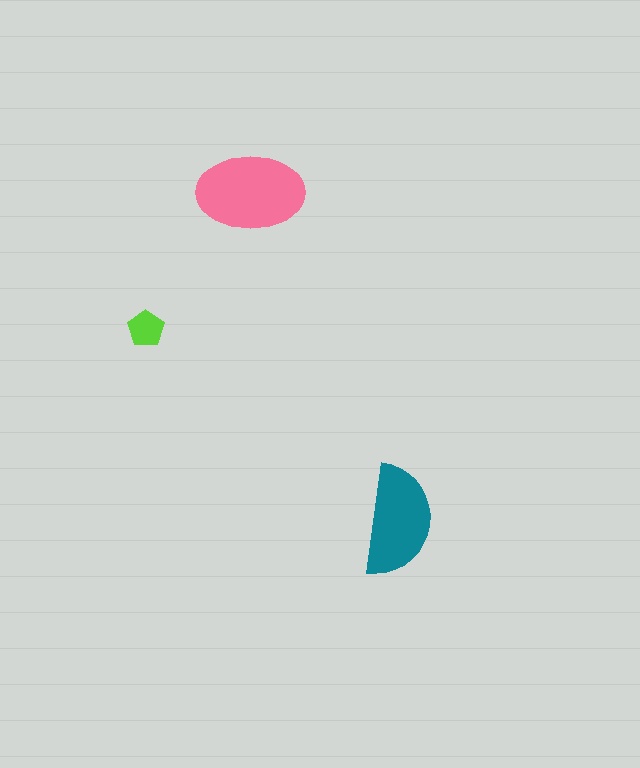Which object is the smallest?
The lime pentagon.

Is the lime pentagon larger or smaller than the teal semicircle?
Smaller.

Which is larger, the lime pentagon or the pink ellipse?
The pink ellipse.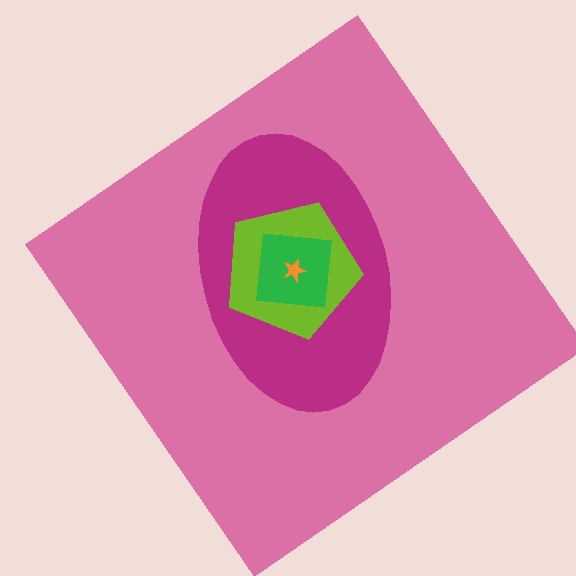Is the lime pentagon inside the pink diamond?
Yes.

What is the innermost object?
The orange star.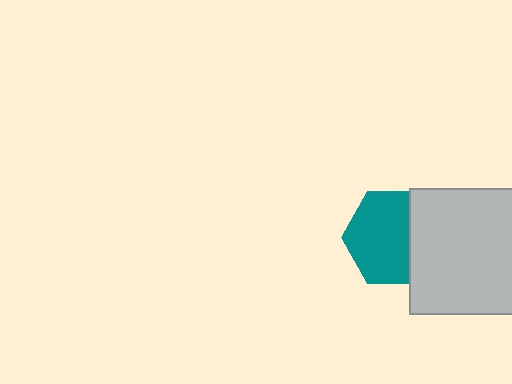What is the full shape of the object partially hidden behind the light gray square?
The partially hidden object is a teal hexagon.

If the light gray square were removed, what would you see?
You would see the complete teal hexagon.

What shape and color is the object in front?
The object in front is a light gray square.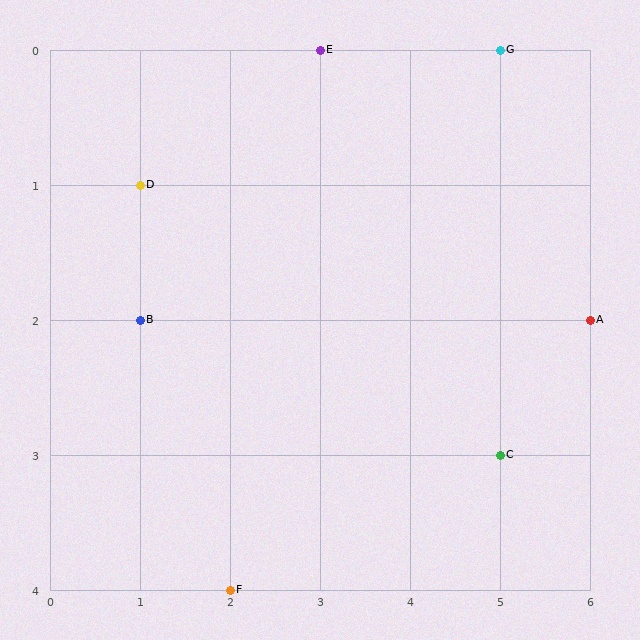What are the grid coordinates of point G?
Point G is at grid coordinates (5, 0).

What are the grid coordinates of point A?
Point A is at grid coordinates (6, 2).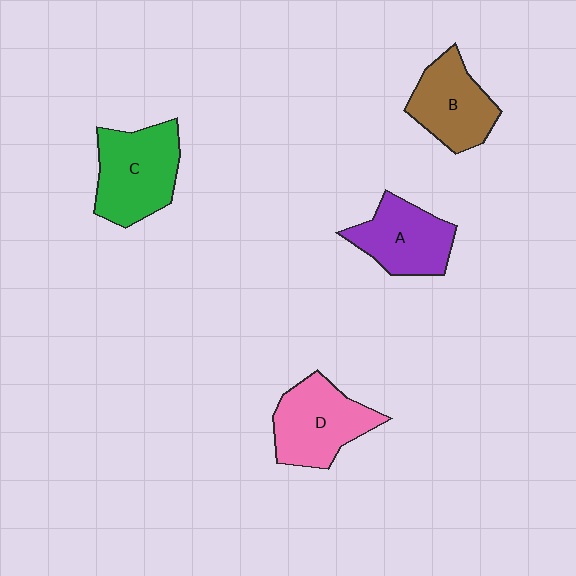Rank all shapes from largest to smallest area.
From largest to smallest: C (green), D (pink), A (purple), B (brown).